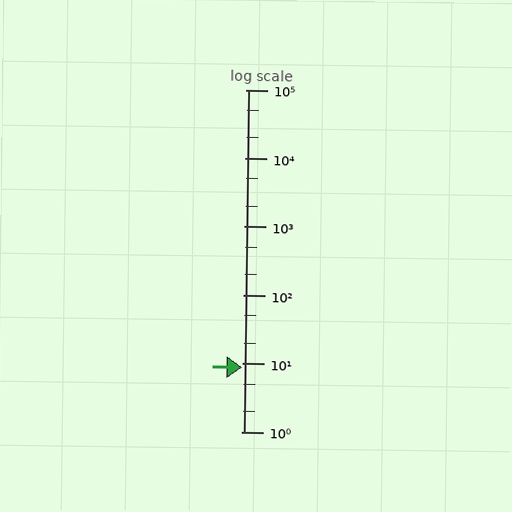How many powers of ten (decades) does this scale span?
The scale spans 5 decades, from 1 to 100000.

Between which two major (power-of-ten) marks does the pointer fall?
The pointer is between 1 and 10.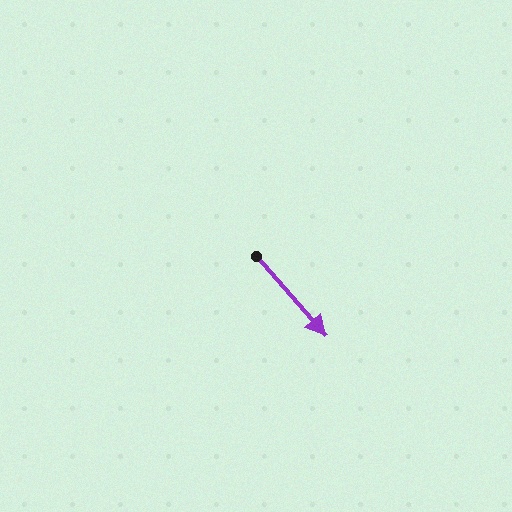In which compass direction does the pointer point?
Southeast.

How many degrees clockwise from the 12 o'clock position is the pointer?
Approximately 139 degrees.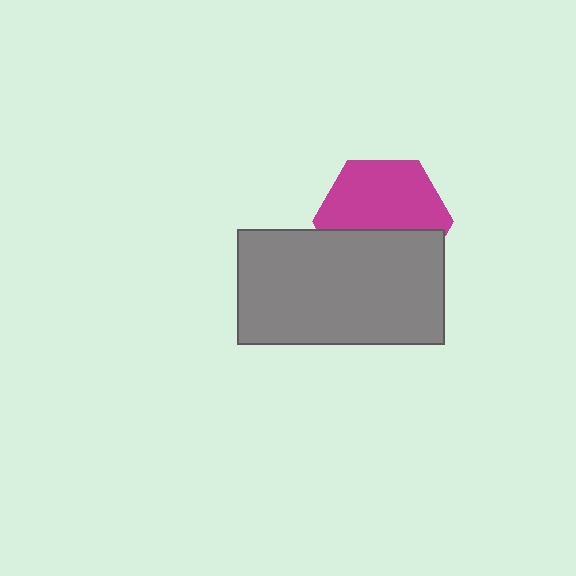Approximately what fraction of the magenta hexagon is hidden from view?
Roughly 42% of the magenta hexagon is hidden behind the gray rectangle.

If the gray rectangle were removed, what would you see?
You would see the complete magenta hexagon.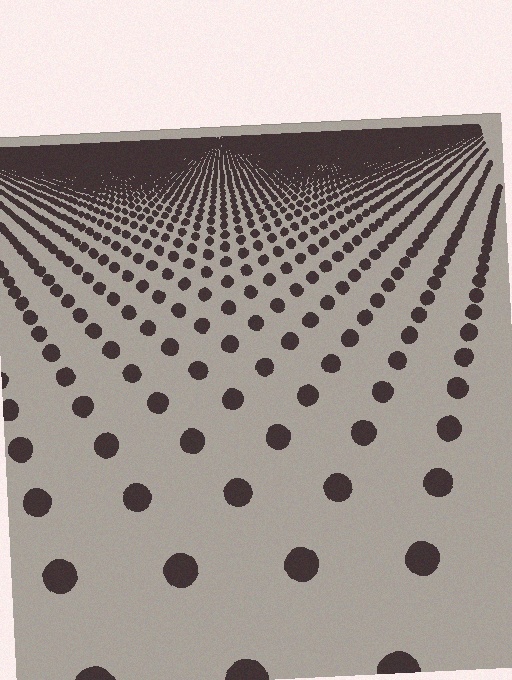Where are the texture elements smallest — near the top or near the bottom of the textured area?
Near the top.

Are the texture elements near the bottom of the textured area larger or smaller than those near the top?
Larger. Near the bottom, elements are closer to the viewer and appear at a bigger on-screen size.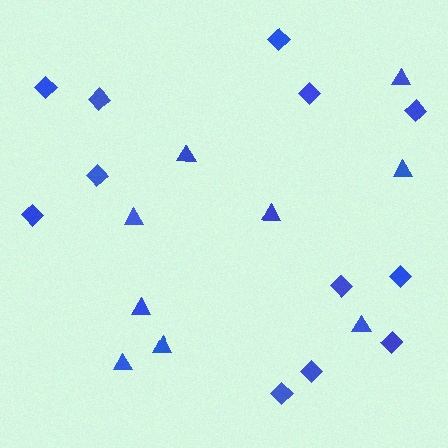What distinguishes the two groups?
There are 2 groups: one group of triangles (9) and one group of diamonds (12).